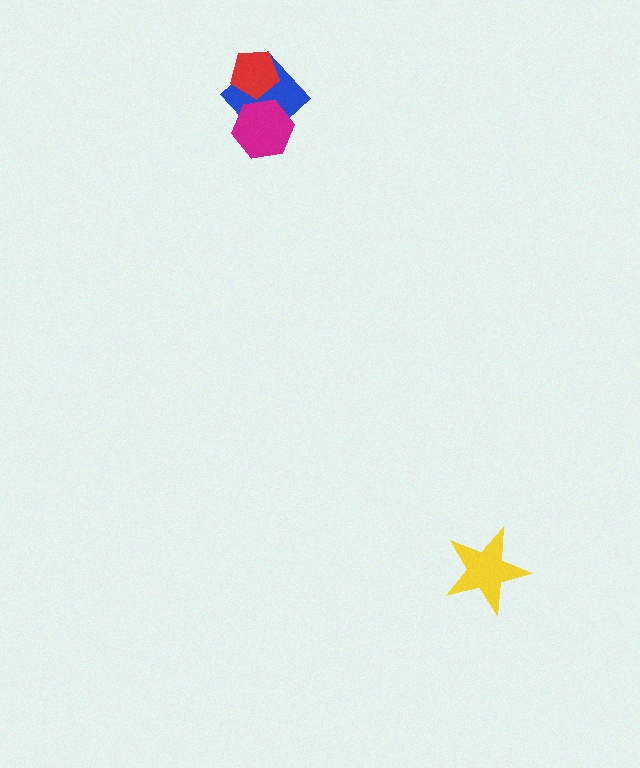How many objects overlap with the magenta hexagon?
1 object overlaps with the magenta hexagon.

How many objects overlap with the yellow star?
0 objects overlap with the yellow star.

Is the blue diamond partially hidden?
Yes, it is partially covered by another shape.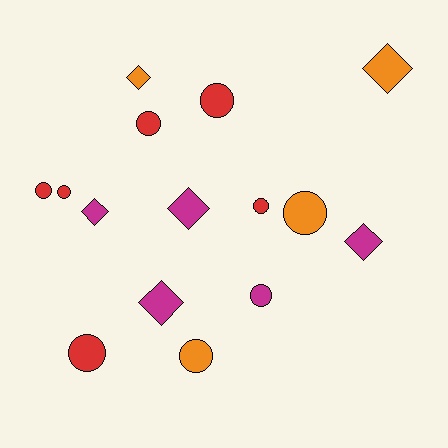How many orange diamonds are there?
There are 2 orange diamonds.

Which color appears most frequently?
Red, with 6 objects.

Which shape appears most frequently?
Circle, with 9 objects.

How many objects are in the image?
There are 15 objects.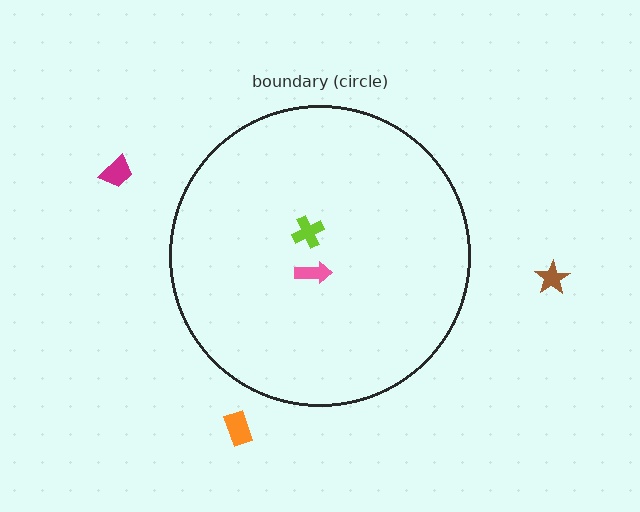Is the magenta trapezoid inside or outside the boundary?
Outside.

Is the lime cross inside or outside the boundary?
Inside.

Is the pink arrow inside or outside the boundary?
Inside.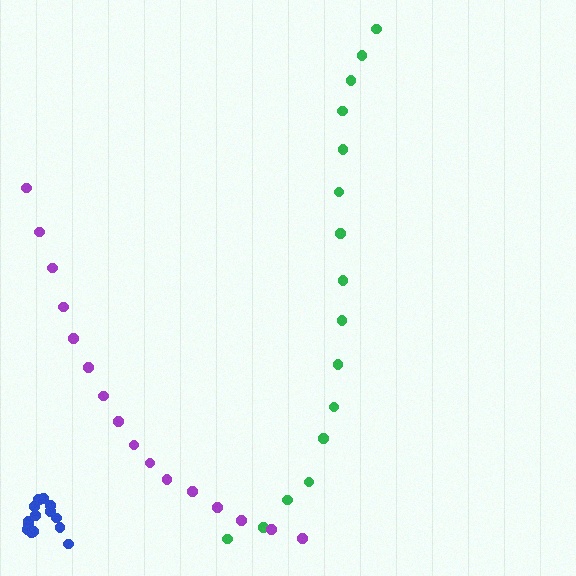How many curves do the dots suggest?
There are 3 distinct paths.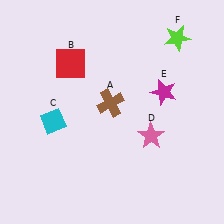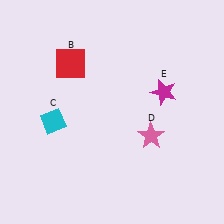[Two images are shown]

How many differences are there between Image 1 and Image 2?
There are 2 differences between the two images.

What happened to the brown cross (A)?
The brown cross (A) was removed in Image 2. It was in the top-left area of Image 1.